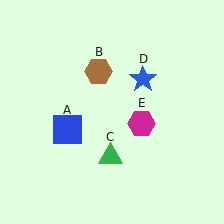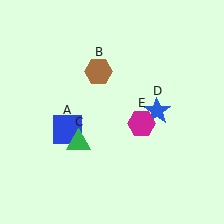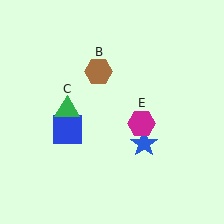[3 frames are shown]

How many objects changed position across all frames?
2 objects changed position: green triangle (object C), blue star (object D).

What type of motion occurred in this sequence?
The green triangle (object C), blue star (object D) rotated clockwise around the center of the scene.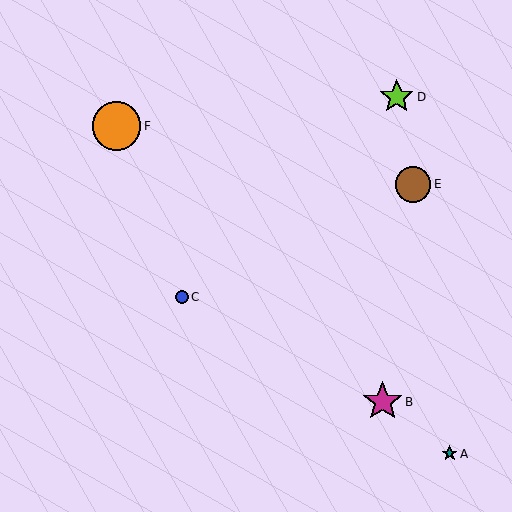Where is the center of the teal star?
The center of the teal star is at (450, 454).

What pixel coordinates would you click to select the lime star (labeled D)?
Click at (397, 97) to select the lime star D.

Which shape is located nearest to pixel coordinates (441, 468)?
The teal star (labeled A) at (450, 454) is nearest to that location.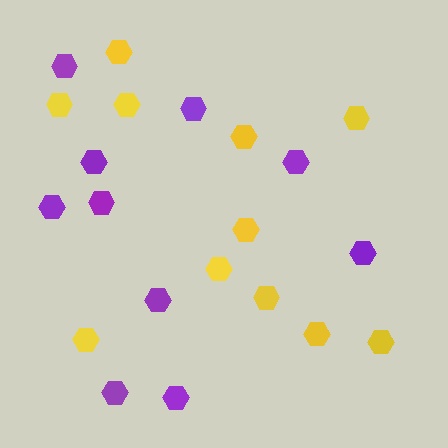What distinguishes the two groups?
There are 2 groups: one group of yellow hexagons (11) and one group of purple hexagons (10).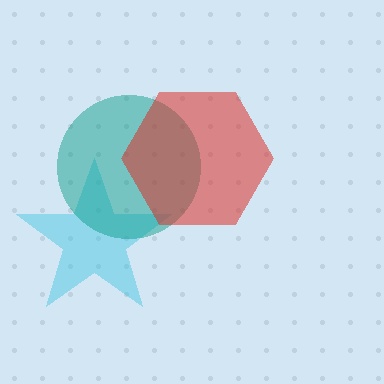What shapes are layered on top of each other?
The layered shapes are: a cyan star, a teal circle, a red hexagon.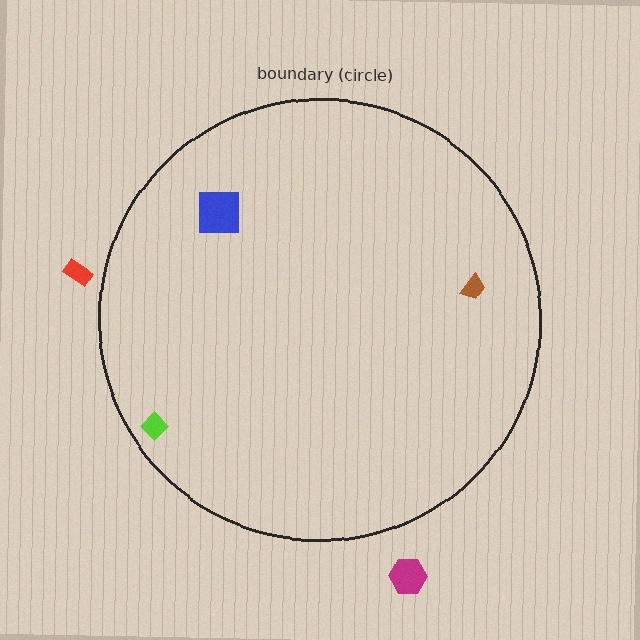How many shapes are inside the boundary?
3 inside, 2 outside.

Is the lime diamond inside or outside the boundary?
Inside.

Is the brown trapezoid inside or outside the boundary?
Inside.